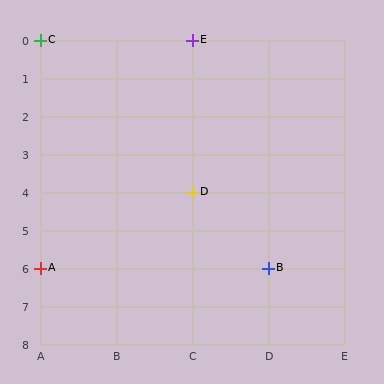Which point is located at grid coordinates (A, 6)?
Point A is at (A, 6).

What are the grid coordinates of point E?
Point E is at grid coordinates (C, 0).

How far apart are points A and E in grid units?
Points A and E are 2 columns and 6 rows apart (about 6.3 grid units diagonally).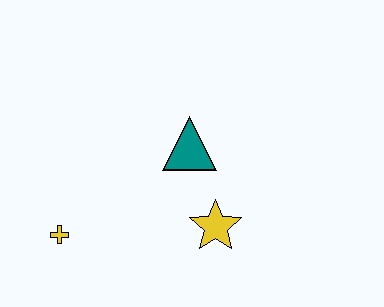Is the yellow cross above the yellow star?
No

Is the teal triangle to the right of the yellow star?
No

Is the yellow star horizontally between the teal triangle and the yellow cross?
No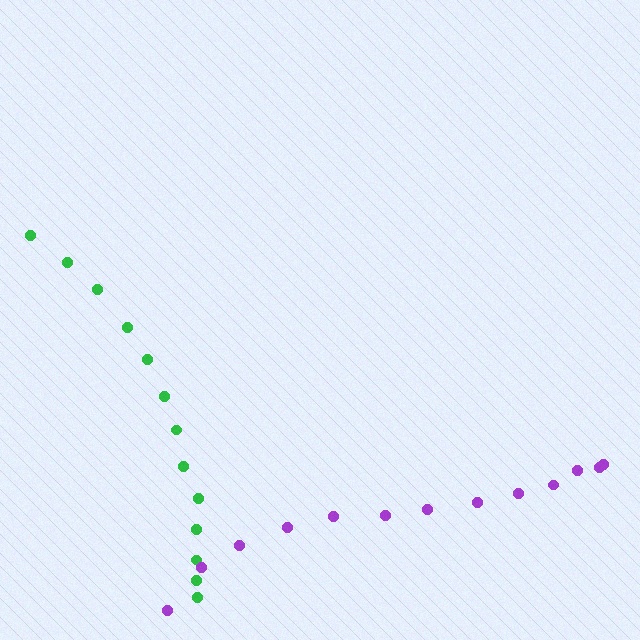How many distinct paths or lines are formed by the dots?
There are 2 distinct paths.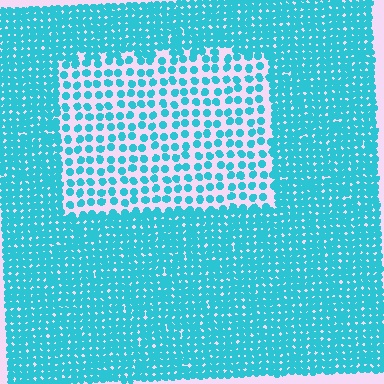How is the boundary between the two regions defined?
The boundary is defined by a change in element density (approximately 2.4x ratio). All elements are the same color, size, and shape.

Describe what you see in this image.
The image contains small cyan elements arranged at two different densities. A rectangle-shaped region is visible where the elements are less densely packed than the surrounding area.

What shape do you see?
I see a rectangle.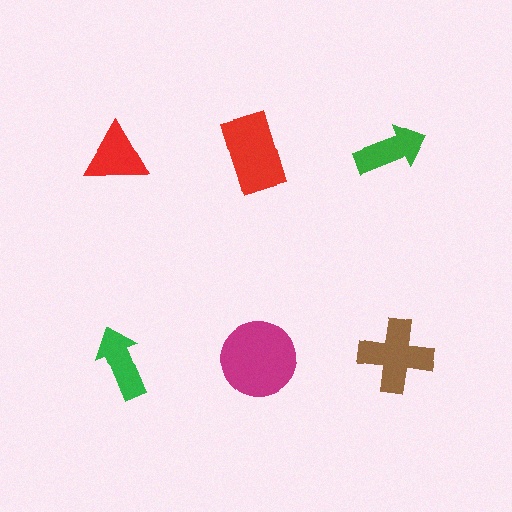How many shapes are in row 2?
3 shapes.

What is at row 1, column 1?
A red triangle.